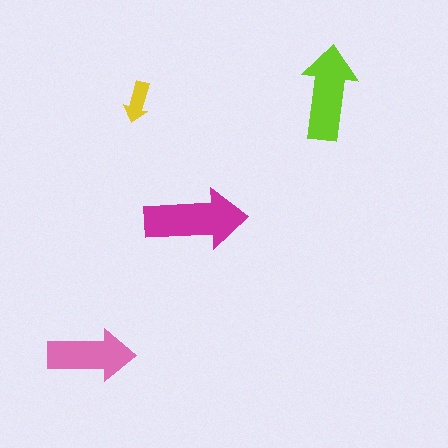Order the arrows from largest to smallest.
the magenta one, the lime one, the pink one, the yellow one.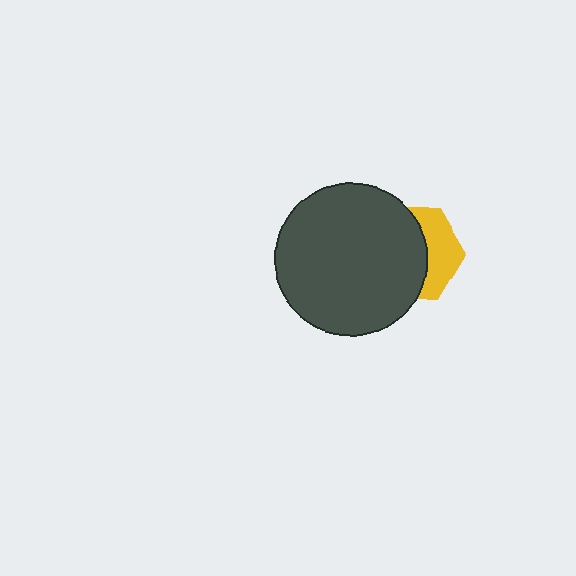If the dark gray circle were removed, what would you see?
You would see the complete yellow hexagon.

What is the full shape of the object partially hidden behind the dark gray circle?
The partially hidden object is a yellow hexagon.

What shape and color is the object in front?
The object in front is a dark gray circle.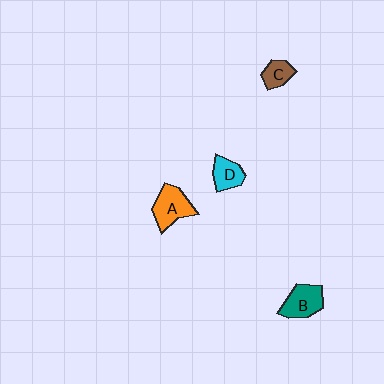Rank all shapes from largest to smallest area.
From largest to smallest: A (orange), B (teal), D (cyan), C (brown).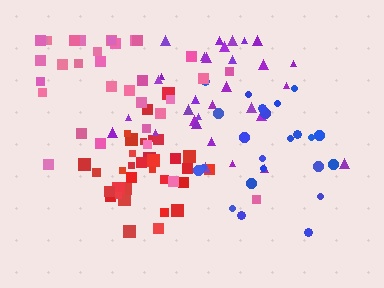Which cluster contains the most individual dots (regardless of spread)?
Pink (34).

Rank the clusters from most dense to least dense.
red, blue, purple, pink.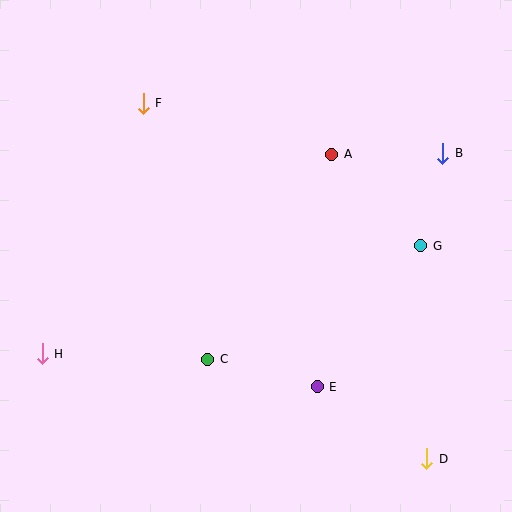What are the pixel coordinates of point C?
Point C is at (208, 359).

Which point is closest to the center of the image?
Point C at (208, 359) is closest to the center.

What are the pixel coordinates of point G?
Point G is at (421, 246).